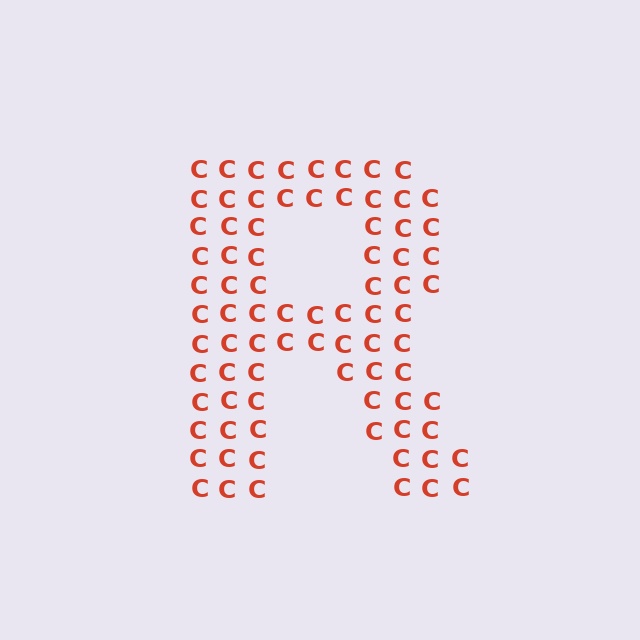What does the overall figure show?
The overall figure shows the letter R.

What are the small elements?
The small elements are letter C's.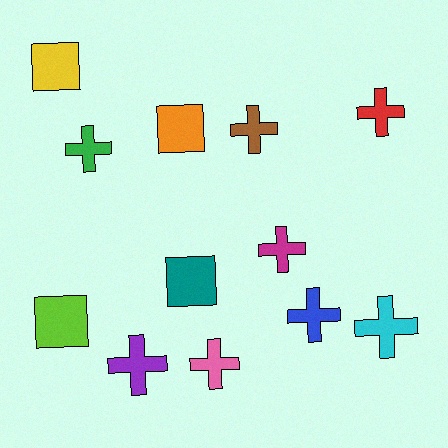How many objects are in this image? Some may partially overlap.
There are 12 objects.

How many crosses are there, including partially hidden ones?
There are 8 crosses.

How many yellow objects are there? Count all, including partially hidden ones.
There is 1 yellow object.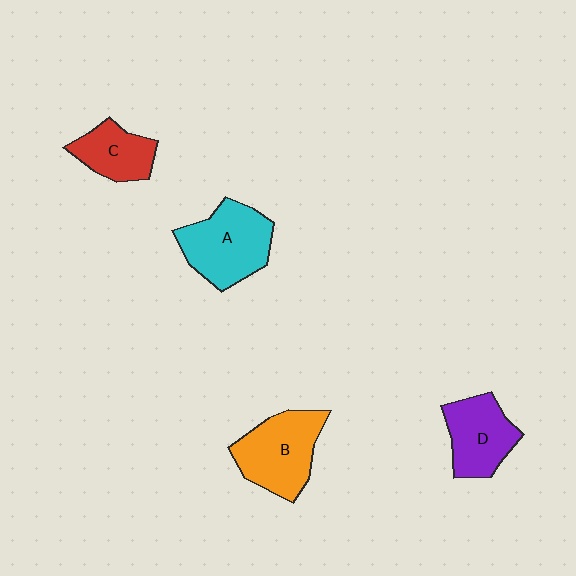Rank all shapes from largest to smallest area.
From largest to smallest: A (cyan), B (orange), D (purple), C (red).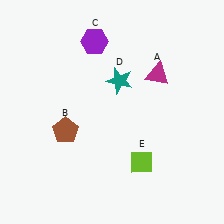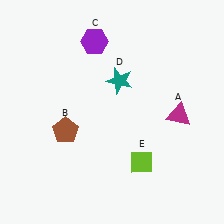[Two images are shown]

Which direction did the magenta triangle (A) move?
The magenta triangle (A) moved down.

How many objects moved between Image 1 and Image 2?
1 object moved between the two images.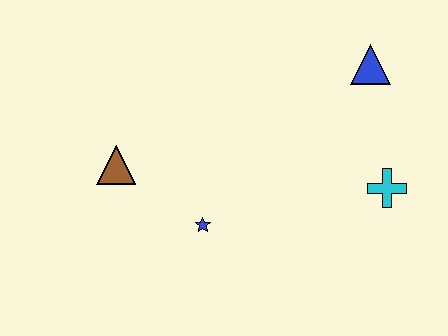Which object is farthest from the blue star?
The blue triangle is farthest from the blue star.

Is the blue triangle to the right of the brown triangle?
Yes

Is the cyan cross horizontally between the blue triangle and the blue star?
No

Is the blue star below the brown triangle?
Yes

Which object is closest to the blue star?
The brown triangle is closest to the blue star.